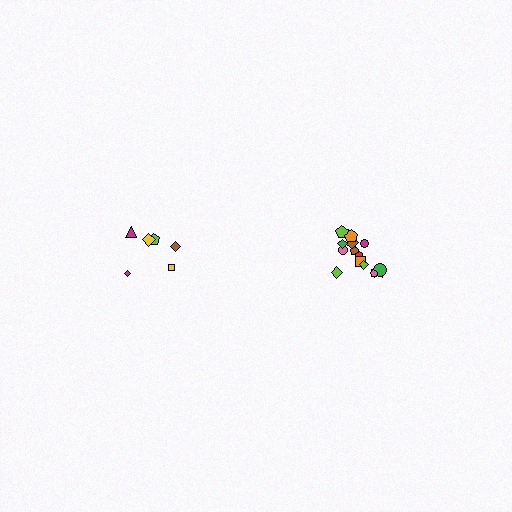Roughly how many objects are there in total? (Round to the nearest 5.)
Roughly 20 objects in total.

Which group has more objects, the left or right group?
The right group.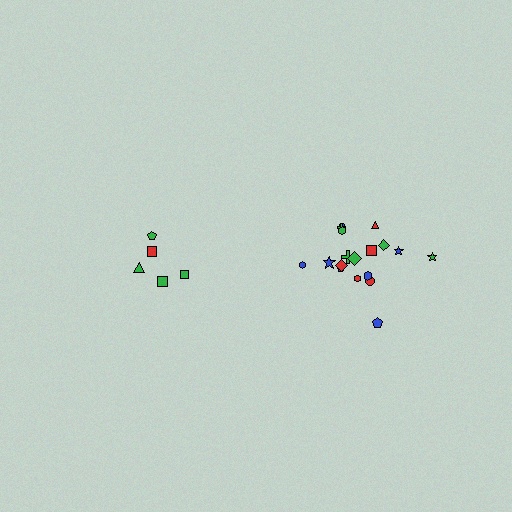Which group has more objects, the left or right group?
The right group.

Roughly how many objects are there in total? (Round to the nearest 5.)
Roughly 25 objects in total.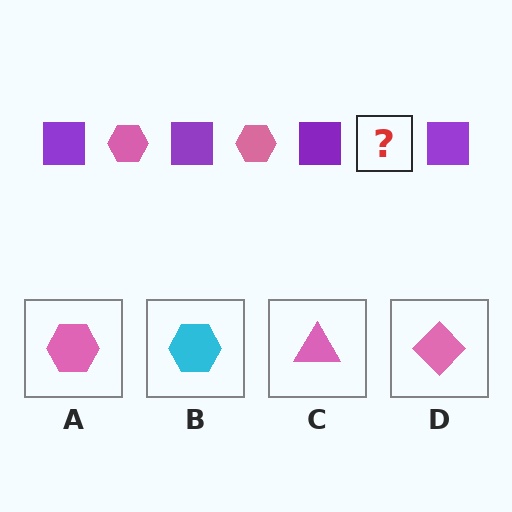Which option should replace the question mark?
Option A.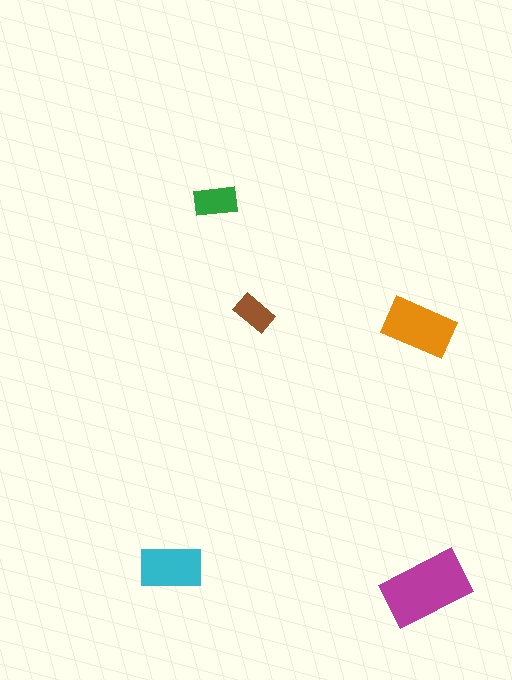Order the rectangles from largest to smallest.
the magenta one, the orange one, the cyan one, the green one, the brown one.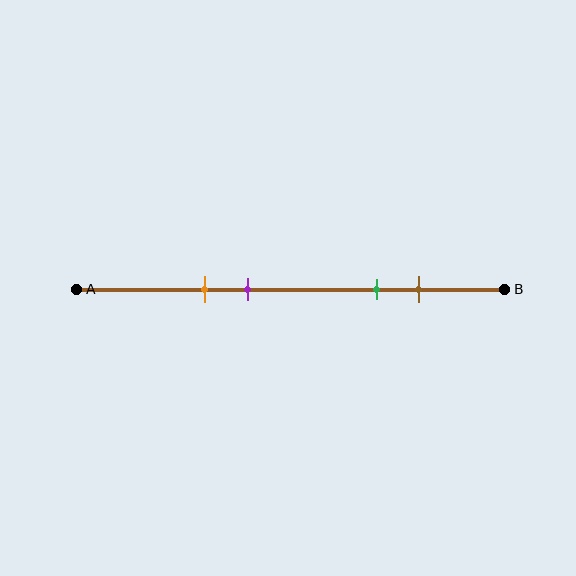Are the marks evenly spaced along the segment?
No, the marks are not evenly spaced.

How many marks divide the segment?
There are 4 marks dividing the segment.